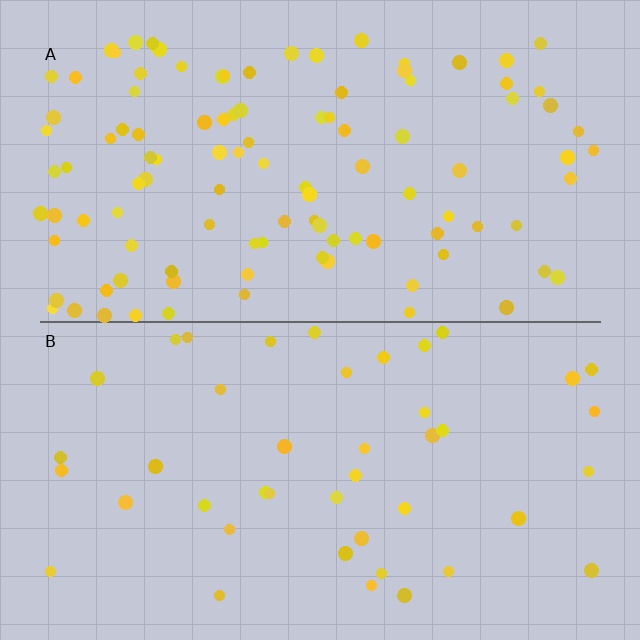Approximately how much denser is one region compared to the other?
Approximately 2.4× — region A over region B.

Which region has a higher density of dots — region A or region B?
A (the top).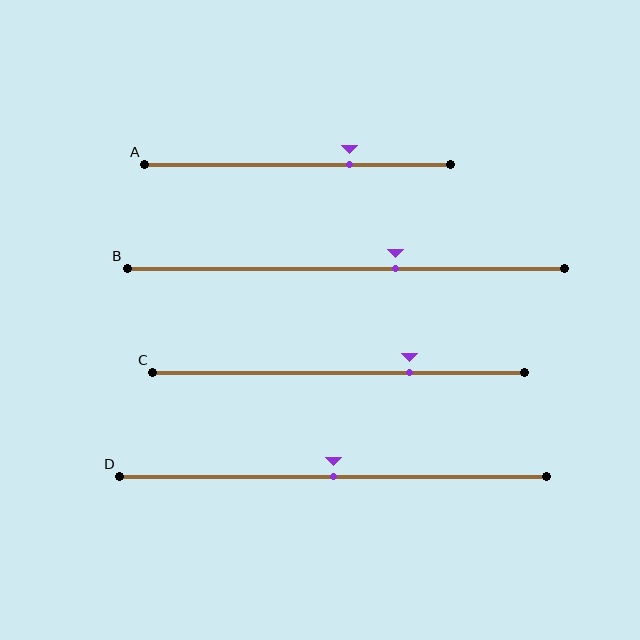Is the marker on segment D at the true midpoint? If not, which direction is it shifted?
Yes, the marker on segment D is at the true midpoint.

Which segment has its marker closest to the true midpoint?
Segment D has its marker closest to the true midpoint.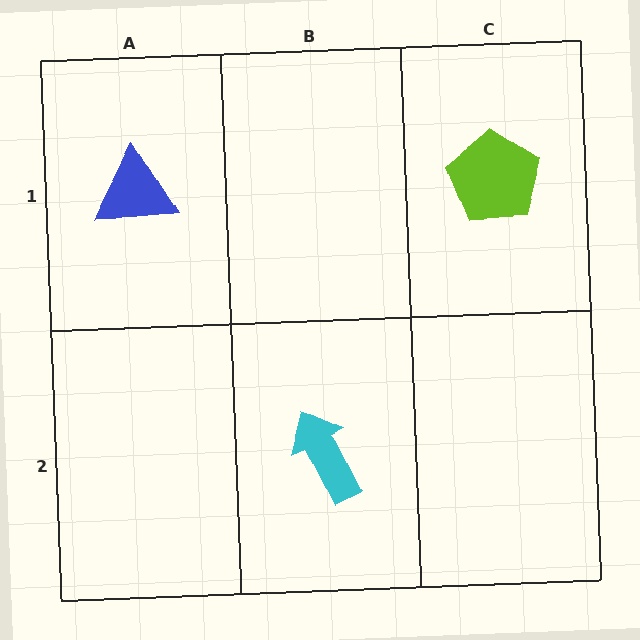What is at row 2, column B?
A cyan arrow.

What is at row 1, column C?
A lime pentagon.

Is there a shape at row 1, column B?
No, that cell is empty.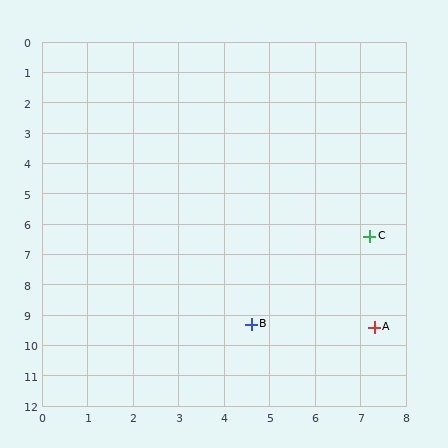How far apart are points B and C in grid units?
Points B and C are about 3.9 grid units apart.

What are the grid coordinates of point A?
Point A is at approximately (7.3, 9.4).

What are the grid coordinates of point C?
Point C is at approximately (7.2, 6.4).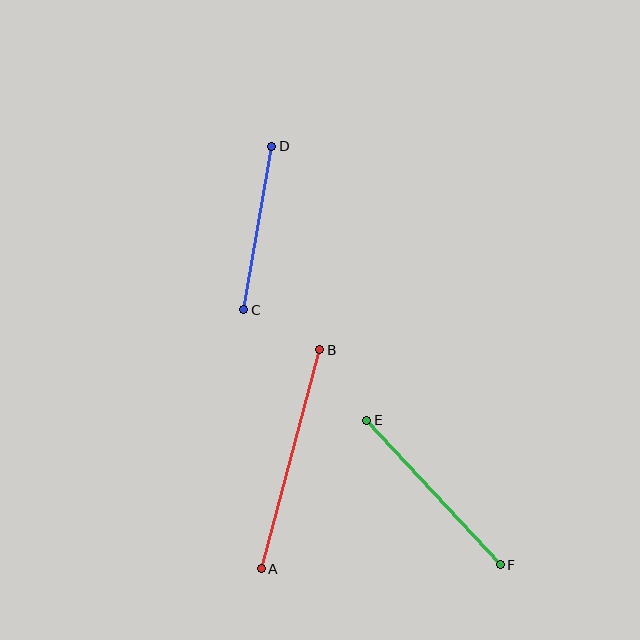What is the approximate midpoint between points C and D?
The midpoint is at approximately (258, 228) pixels.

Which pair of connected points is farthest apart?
Points A and B are farthest apart.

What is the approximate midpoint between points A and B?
The midpoint is at approximately (291, 459) pixels.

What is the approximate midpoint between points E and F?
The midpoint is at approximately (434, 492) pixels.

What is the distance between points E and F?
The distance is approximately 197 pixels.